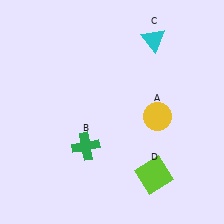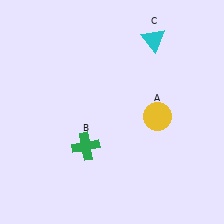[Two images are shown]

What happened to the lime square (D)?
The lime square (D) was removed in Image 2. It was in the bottom-right area of Image 1.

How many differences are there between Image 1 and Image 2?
There is 1 difference between the two images.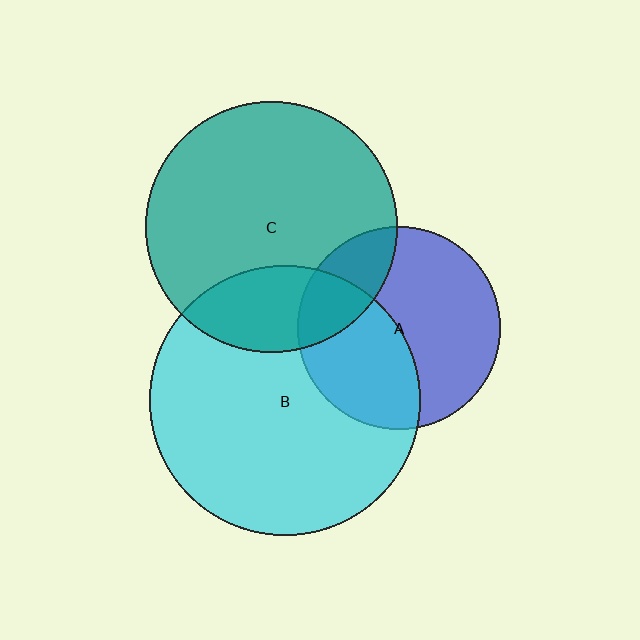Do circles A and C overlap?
Yes.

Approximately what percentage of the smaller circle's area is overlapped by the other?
Approximately 20%.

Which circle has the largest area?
Circle B (cyan).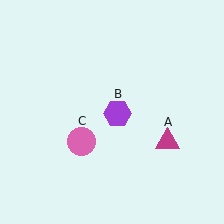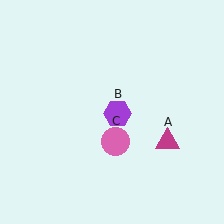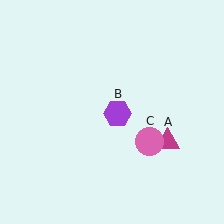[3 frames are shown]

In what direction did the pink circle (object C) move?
The pink circle (object C) moved right.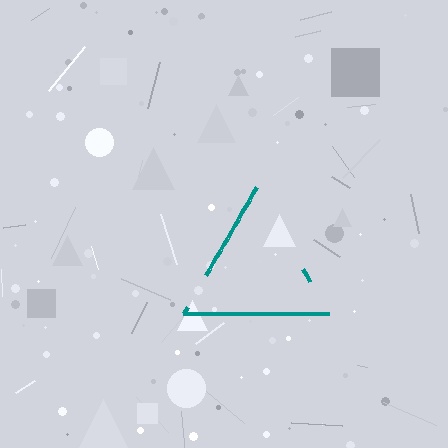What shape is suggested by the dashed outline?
The dashed outline suggests a triangle.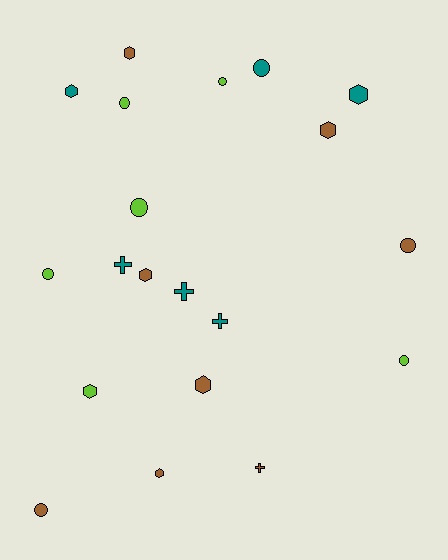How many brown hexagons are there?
There are 5 brown hexagons.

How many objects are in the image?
There are 20 objects.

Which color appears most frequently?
Brown, with 8 objects.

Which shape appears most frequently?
Circle, with 8 objects.